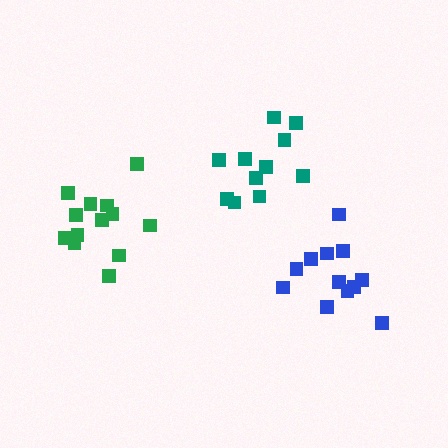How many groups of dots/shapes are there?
There are 3 groups.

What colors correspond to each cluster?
The clusters are colored: blue, green, teal.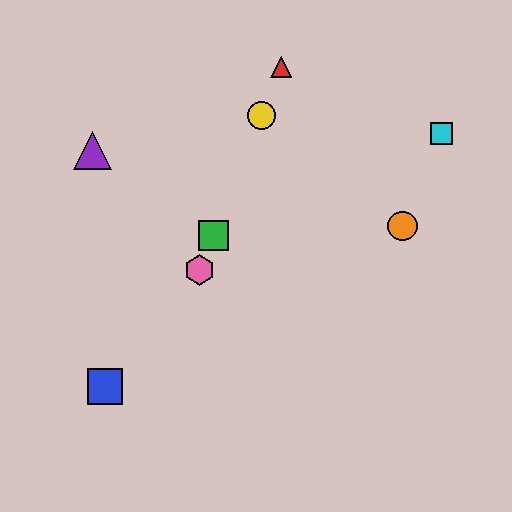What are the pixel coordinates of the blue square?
The blue square is at (105, 386).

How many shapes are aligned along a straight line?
4 shapes (the red triangle, the green square, the yellow circle, the pink hexagon) are aligned along a straight line.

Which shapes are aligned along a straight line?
The red triangle, the green square, the yellow circle, the pink hexagon are aligned along a straight line.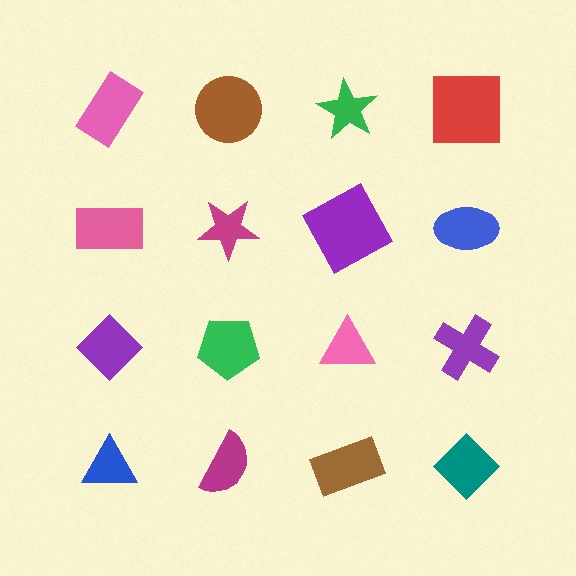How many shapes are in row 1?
4 shapes.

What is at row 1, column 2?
A brown circle.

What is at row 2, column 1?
A pink rectangle.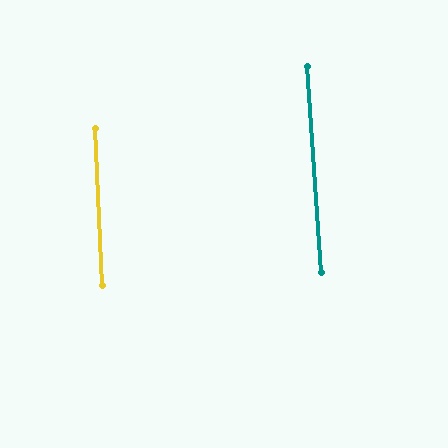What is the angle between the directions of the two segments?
Approximately 1 degree.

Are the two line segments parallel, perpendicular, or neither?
Parallel — their directions differ by only 1.3°.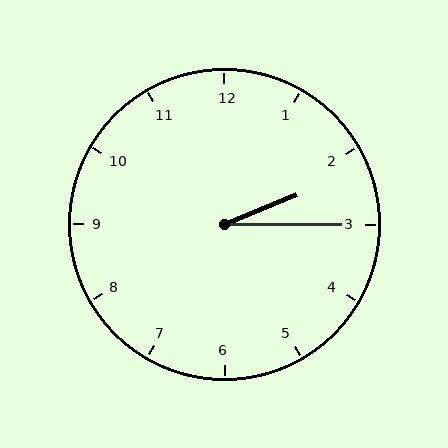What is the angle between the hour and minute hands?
Approximately 22 degrees.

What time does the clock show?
2:15.